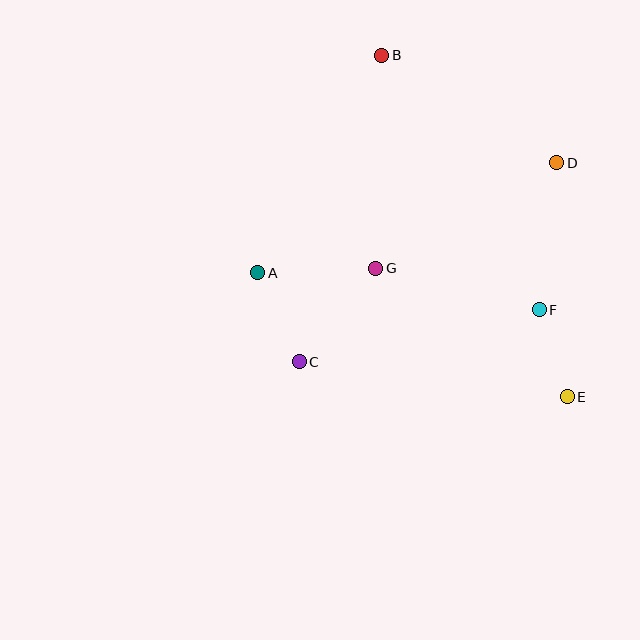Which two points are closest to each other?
Points E and F are closest to each other.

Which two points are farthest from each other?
Points B and E are farthest from each other.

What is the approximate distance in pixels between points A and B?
The distance between A and B is approximately 250 pixels.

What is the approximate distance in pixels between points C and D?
The distance between C and D is approximately 326 pixels.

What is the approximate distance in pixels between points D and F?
The distance between D and F is approximately 148 pixels.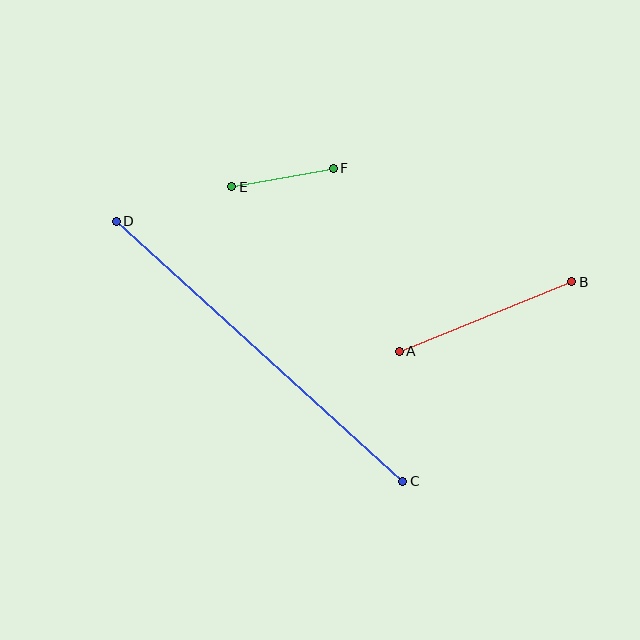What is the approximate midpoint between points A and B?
The midpoint is at approximately (486, 317) pixels.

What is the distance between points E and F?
The distance is approximately 103 pixels.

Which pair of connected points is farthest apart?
Points C and D are farthest apart.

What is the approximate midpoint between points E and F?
The midpoint is at approximately (283, 178) pixels.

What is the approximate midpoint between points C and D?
The midpoint is at approximately (259, 351) pixels.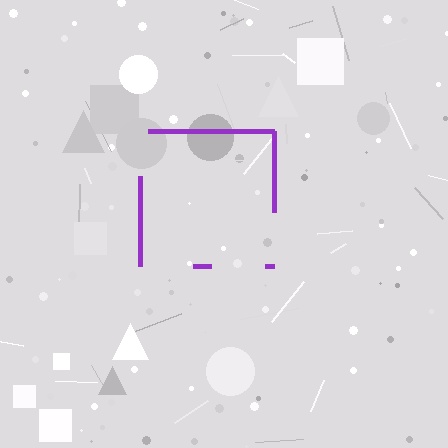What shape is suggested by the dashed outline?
The dashed outline suggests a square.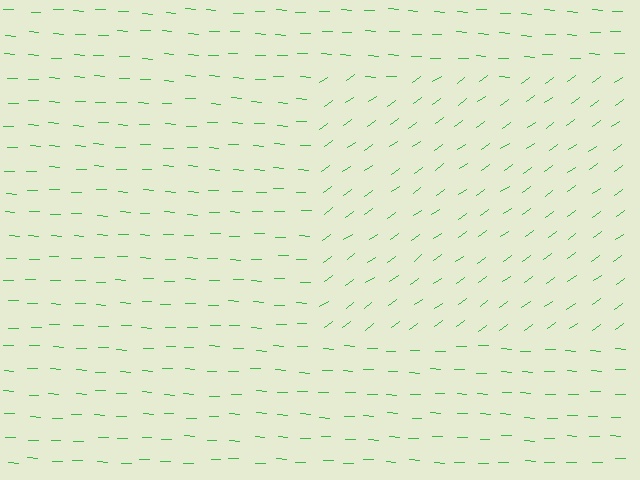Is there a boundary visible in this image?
Yes, there is a texture boundary formed by a change in line orientation.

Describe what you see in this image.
The image is filled with small green line segments. A rectangle region in the image has lines oriented differently from the surrounding lines, creating a visible texture boundary.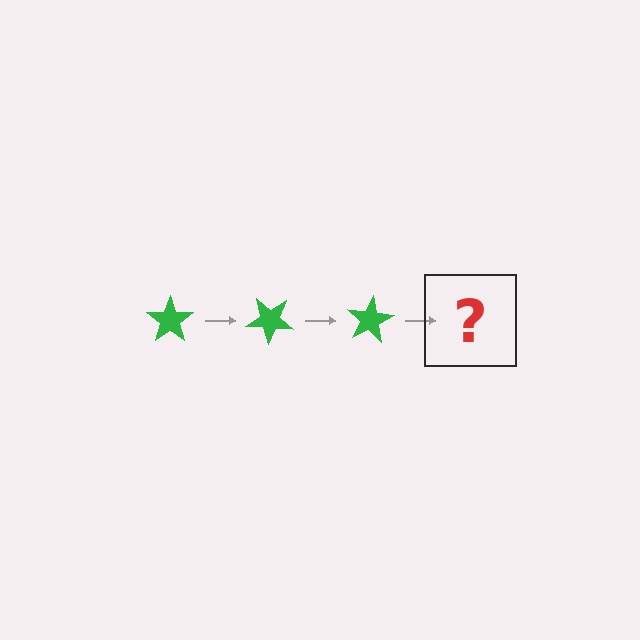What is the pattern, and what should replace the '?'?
The pattern is that the star rotates 40 degrees each step. The '?' should be a green star rotated 120 degrees.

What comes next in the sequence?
The next element should be a green star rotated 120 degrees.